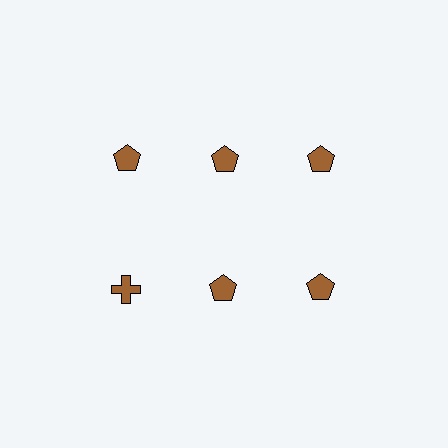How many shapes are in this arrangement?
There are 6 shapes arranged in a grid pattern.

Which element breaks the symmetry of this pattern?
The brown cross in the second row, leftmost column breaks the symmetry. All other shapes are brown pentagons.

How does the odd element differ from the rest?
It has a different shape: cross instead of pentagon.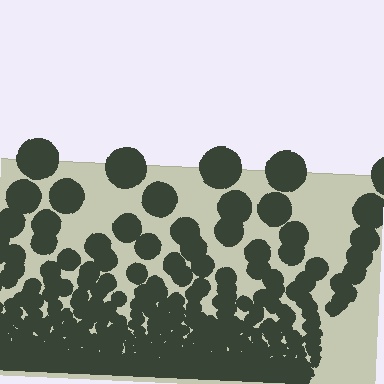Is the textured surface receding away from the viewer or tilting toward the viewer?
The surface appears to tilt toward the viewer. Texture elements get larger and sparser toward the top.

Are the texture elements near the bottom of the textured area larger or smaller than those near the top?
Smaller. The gradient is inverted — elements near the bottom are smaller and denser.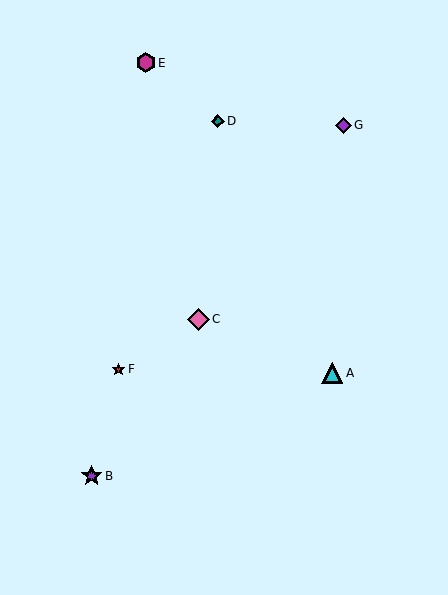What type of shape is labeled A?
Shape A is a cyan triangle.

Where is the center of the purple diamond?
The center of the purple diamond is at (343, 125).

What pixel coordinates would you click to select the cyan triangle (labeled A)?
Click at (332, 373) to select the cyan triangle A.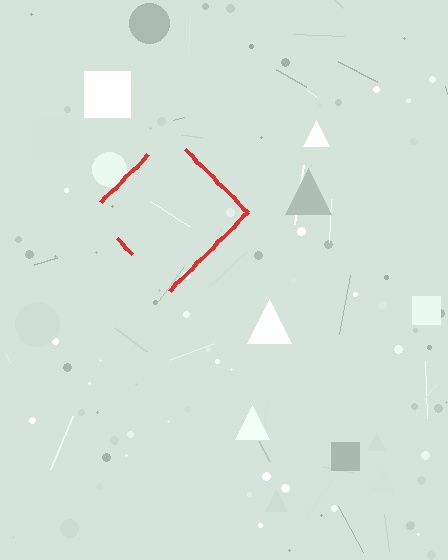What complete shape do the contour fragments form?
The contour fragments form a diamond.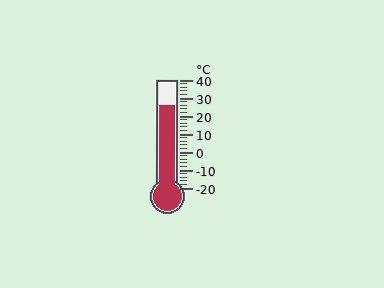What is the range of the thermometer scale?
The thermometer scale ranges from -20°C to 40°C.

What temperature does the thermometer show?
The thermometer shows approximately 26°C.